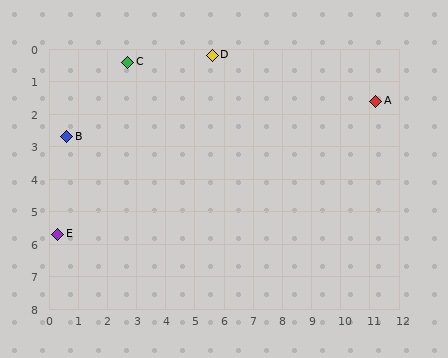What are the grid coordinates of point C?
Point C is at approximately (2.7, 0.4).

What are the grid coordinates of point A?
Point A is at approximately (11.2, 1.6).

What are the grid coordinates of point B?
Point B is at approximately (0.6, 2.7).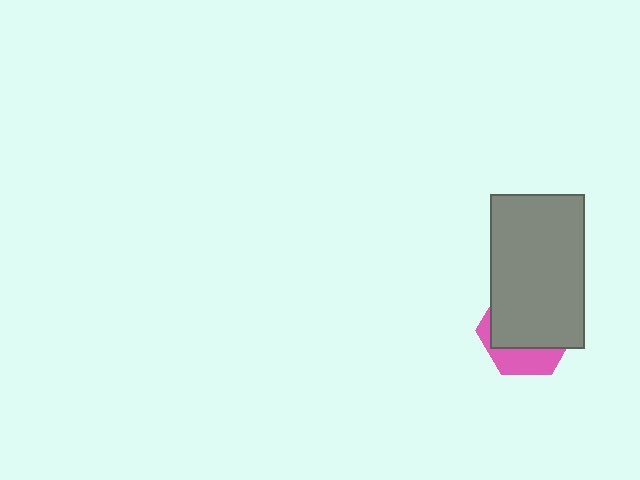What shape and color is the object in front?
The object in front is a gray rectangle.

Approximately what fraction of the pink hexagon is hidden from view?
Roughly 70% of the pink hexagon is hidden behind the gray rectangle.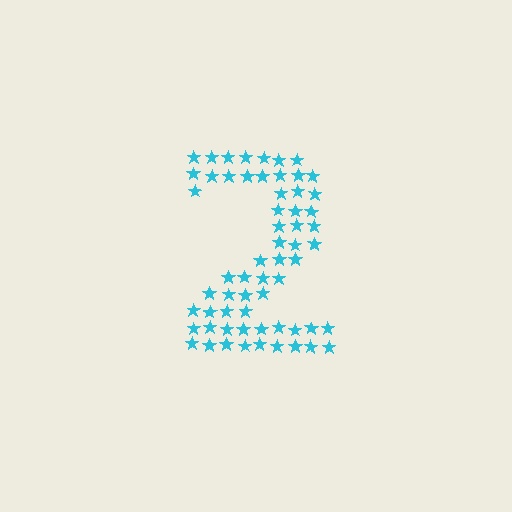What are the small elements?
The small elements are stars.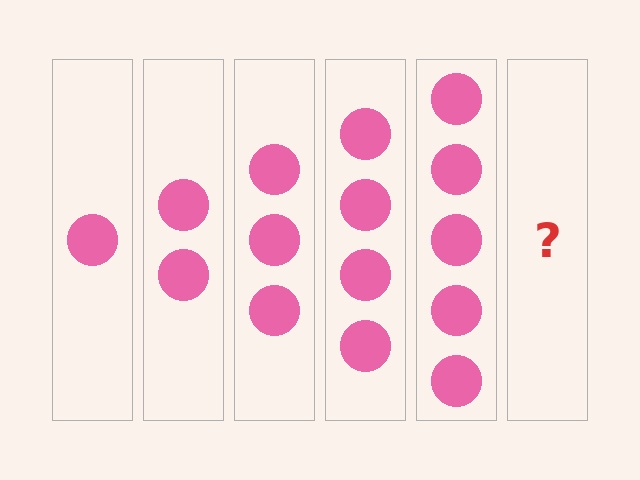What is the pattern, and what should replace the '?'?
The pattern is that each step adds one more circle. The '?' should be 6 circles.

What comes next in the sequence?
The next element should be 6 circles.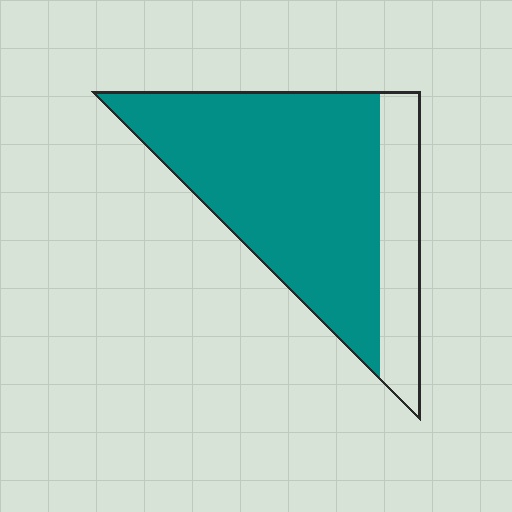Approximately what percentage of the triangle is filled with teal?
Approximately 75%.